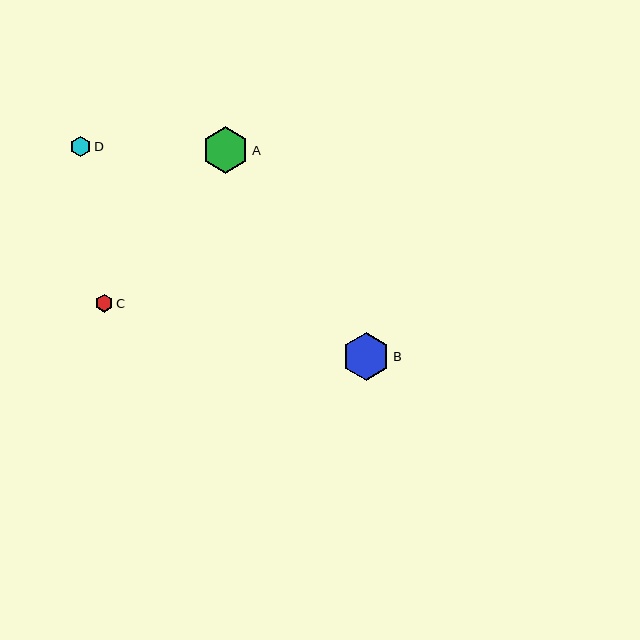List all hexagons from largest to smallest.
From largest to smallest: B, A, D, C.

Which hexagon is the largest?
Hexagon B is the largest with a size of approximately 48 pixels.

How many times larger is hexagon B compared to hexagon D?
Hexagon B is approximately 2.3 times the size of hexagon D.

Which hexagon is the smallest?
Hexagon C is the smallest with a size of approximately 18 pixels.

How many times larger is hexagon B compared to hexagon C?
Hexagon B is approximately 2.7 times the size of hexagon C.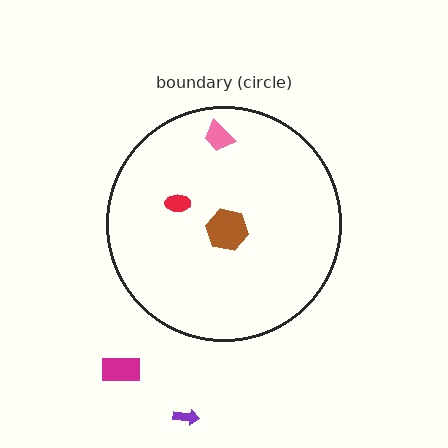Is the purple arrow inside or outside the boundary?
Outside.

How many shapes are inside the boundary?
3 inside, 2 outside.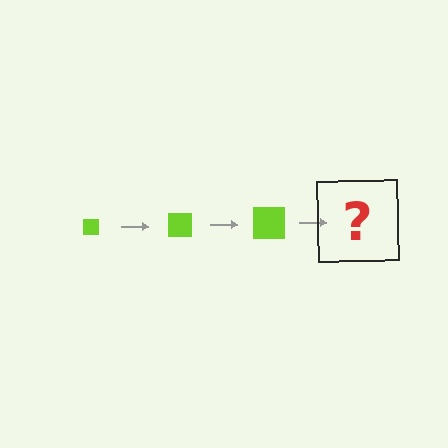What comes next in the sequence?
The next element should be a lime square, larger than the previous one.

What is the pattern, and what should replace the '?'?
The pattern is that the square gets progressively larger each step. The '?' should be a lime square, larger than the previous one.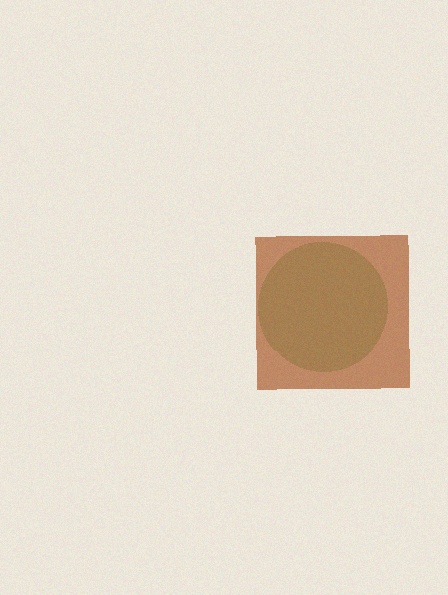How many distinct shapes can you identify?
There are 2 distinct shapes: a green circle, a brown square.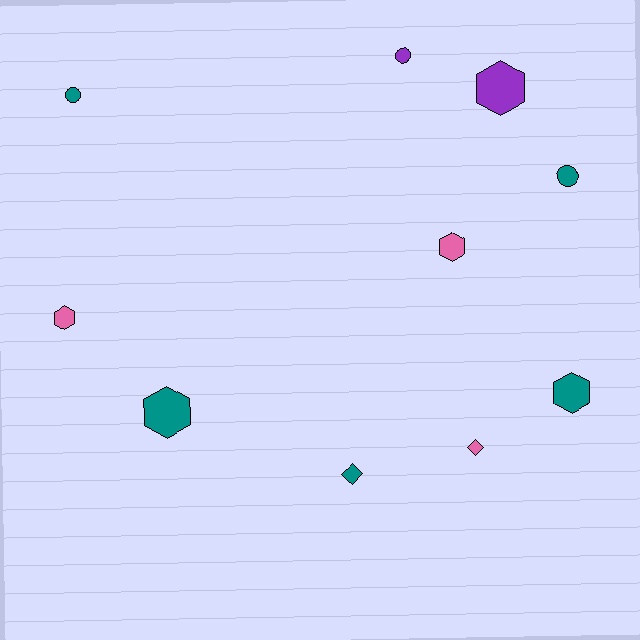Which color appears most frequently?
Teal, with 5 objects.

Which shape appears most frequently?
Hexagon, with 5 objects.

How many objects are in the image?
There are 10 objects.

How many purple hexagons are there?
There is 1 purple hexagon.